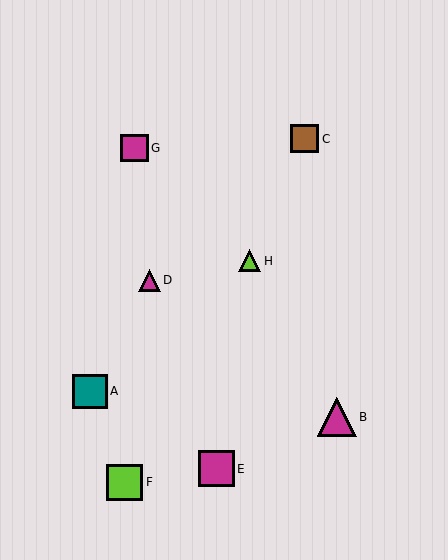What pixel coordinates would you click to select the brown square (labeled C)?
Click at (305, 139) to select the brown square C.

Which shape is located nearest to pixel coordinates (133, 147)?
The magenta square (labeled G) at (134, 148) is nearest to that location.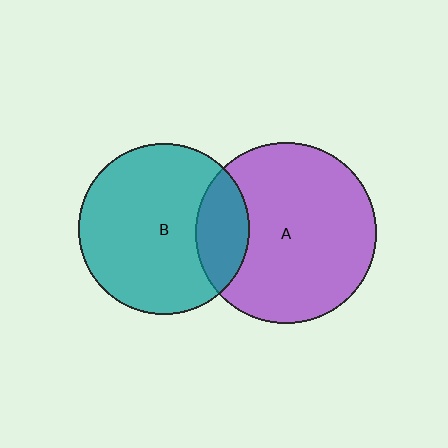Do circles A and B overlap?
Yes.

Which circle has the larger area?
Circle A (purple).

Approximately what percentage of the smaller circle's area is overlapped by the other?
Approximately 20%.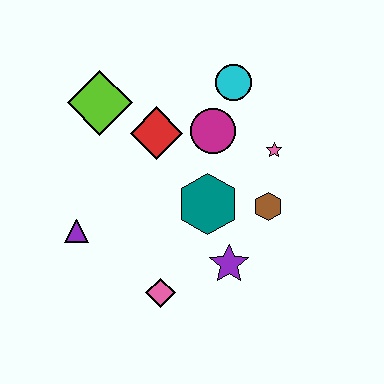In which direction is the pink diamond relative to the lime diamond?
The pink diamond is below the lime diamond.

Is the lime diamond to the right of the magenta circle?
No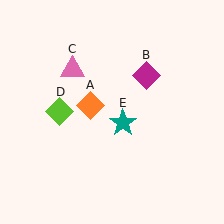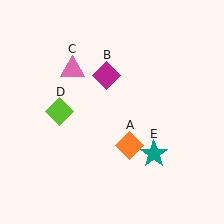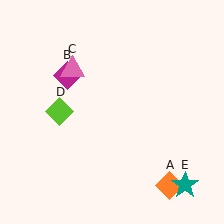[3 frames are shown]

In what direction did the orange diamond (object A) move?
The orange diamond (object A) moved down and to the right.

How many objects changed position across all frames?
3 objects changed position: orange diamond (object A), magenta diamond (object B), teal star (object E).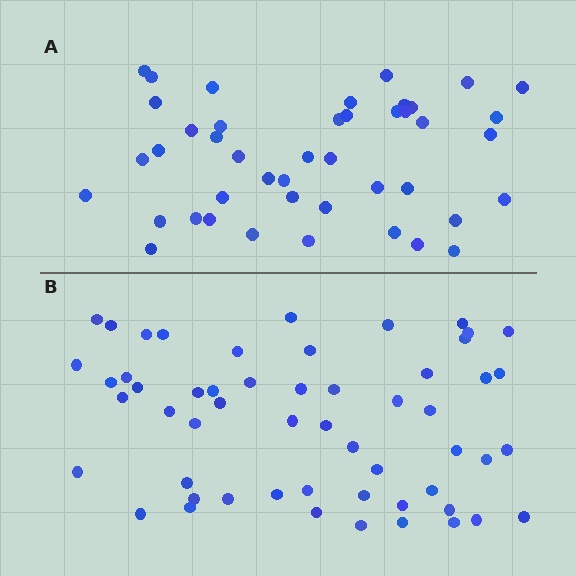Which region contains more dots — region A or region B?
Region B (the bottom region) has more dots.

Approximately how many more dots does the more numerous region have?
Region B has roughly 12 or so more dots than region A.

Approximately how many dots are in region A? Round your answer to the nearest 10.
About 40 dots. (The exact count is 44, which rounds to 40.)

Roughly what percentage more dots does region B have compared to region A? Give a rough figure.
About 25% more.